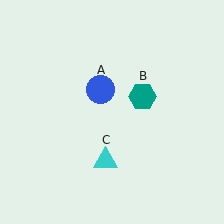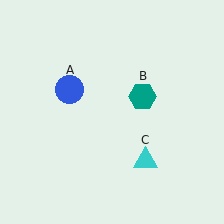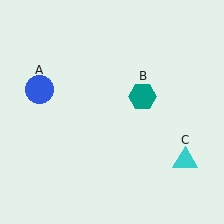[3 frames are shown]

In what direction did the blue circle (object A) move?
The blue circle (object A) moved left.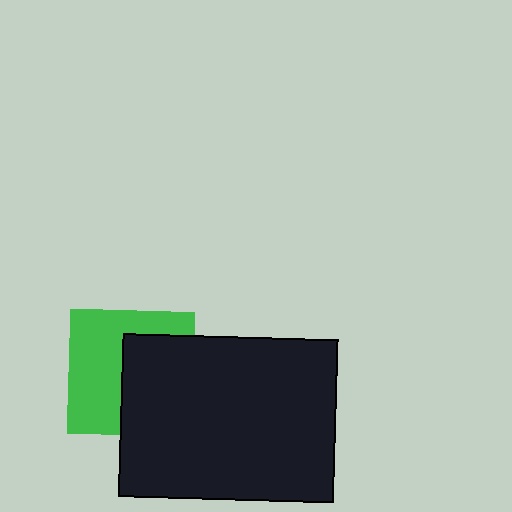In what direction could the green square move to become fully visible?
The green square could move left. That would shift it out from behind the black rectangle entirely.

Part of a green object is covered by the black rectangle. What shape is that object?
It is a square.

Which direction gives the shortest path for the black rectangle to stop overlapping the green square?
Moving right gives the shortest separation.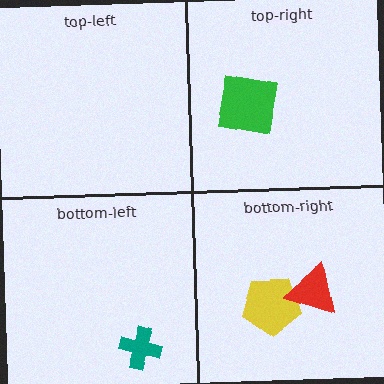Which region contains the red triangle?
The bottom-right region.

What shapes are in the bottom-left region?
The teal cross.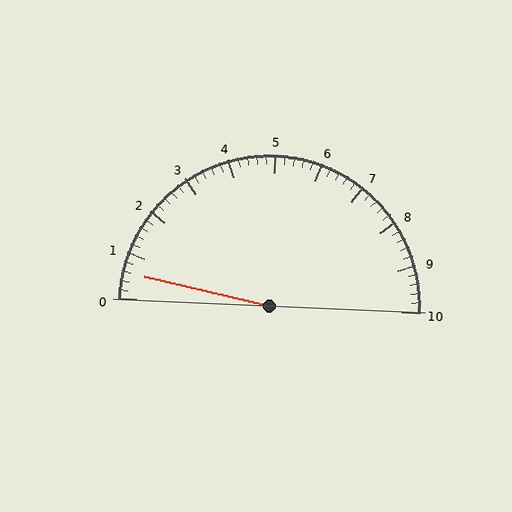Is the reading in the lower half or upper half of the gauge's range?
The reading is in the lower half of the range (0 to 10).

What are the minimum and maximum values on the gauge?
The gauge ranges from 0 to 10.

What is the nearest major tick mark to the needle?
The nearest major tick mark is 1.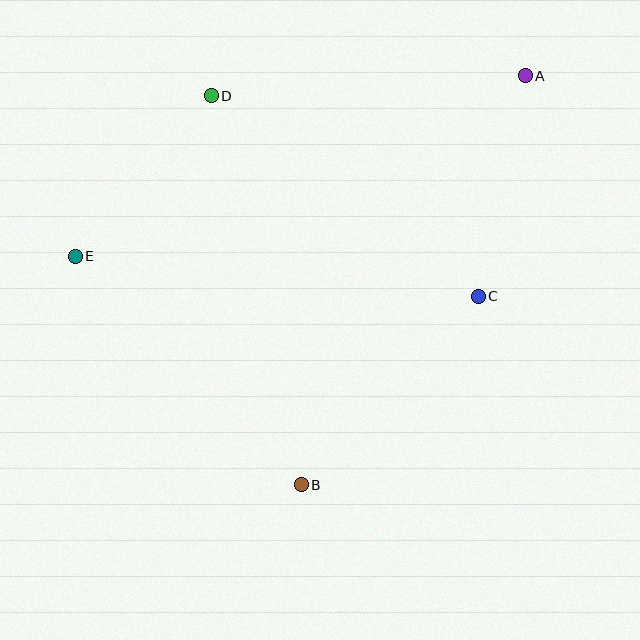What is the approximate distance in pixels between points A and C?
The distance between A and C is approximately 225 pixels.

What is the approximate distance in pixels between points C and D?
The distance between C and D is approximately 334 pixels.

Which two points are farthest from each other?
Points A and E are farthest from each other.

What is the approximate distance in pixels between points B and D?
The distance between B and D is approximately 399 pixels.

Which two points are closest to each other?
Points D and E are closest to each other.